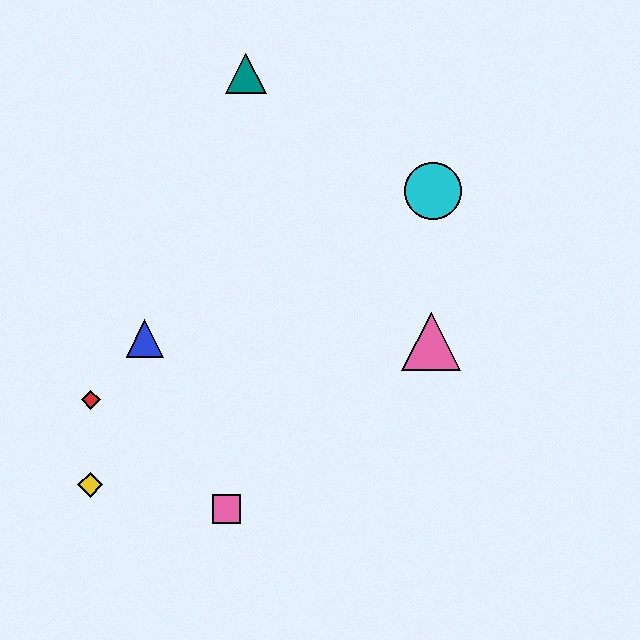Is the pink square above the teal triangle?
No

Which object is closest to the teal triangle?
The cyan circle is closest to the teal triangle.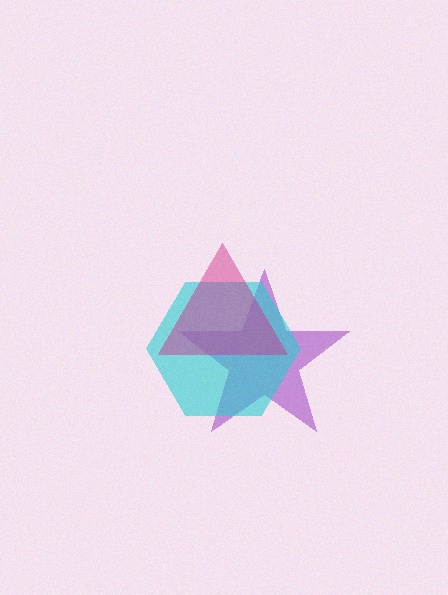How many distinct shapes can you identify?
There are 3 distinct shapes: a purple star, a cyan hexagon, a magenta triangle.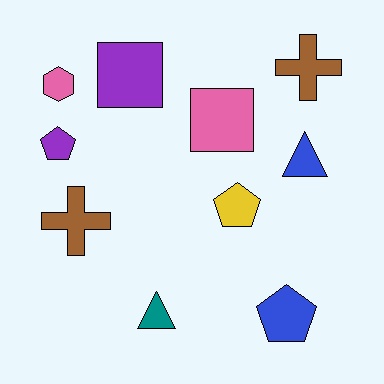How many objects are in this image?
There are 10 objects.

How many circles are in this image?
There are no circles.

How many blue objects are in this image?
There are 2 blue objects.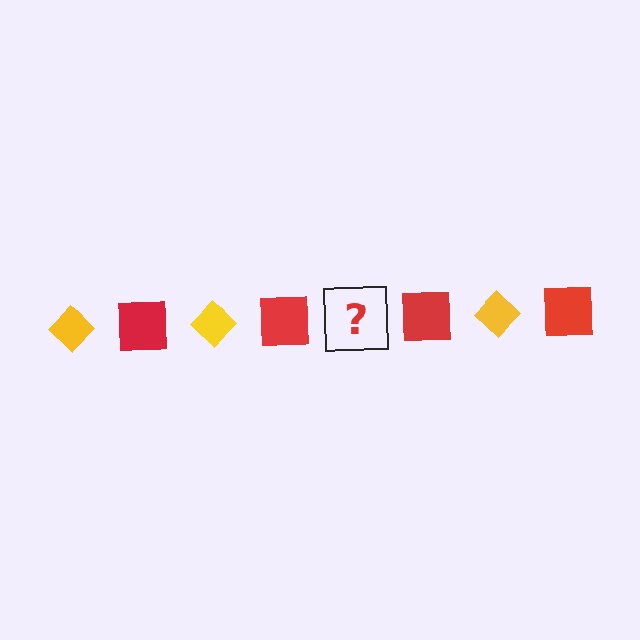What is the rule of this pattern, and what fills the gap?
The rule is that the pattern alternates between yellow diamond and red square. The gap should be filled with a yellow diamond.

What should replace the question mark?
The question mark should be replaced with a yellow diamond.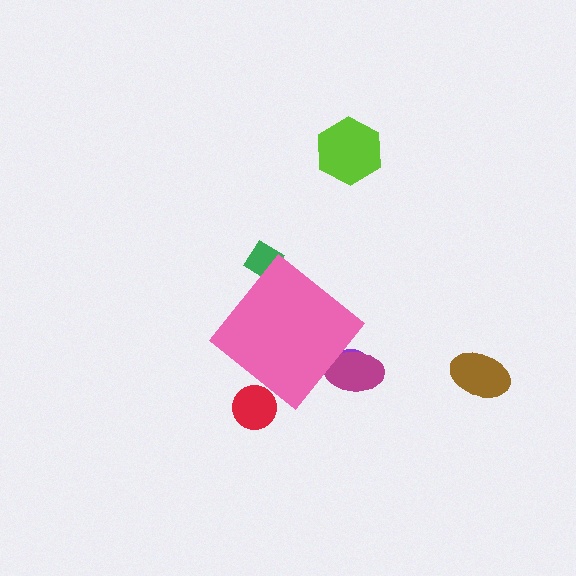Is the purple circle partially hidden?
Yes, the purple circle is partially hidden behind the pink diamond.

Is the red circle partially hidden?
Yes, the red circle is partially hidden behind the pink diamond.